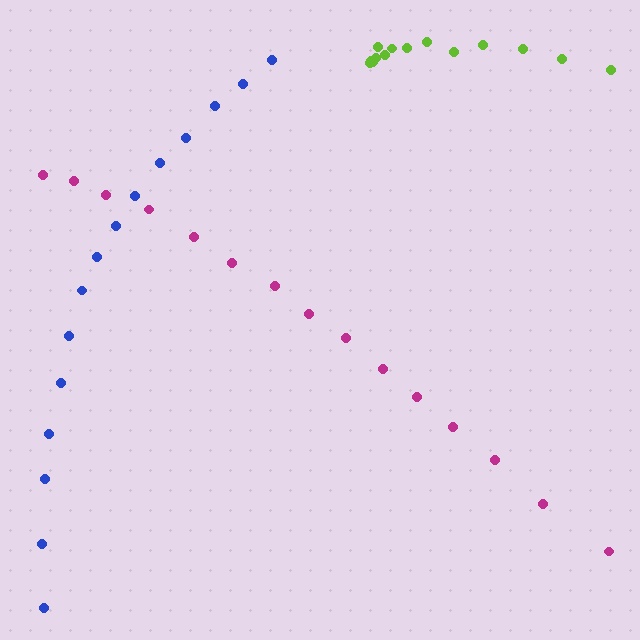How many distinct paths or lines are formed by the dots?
There are 3 distinct paths.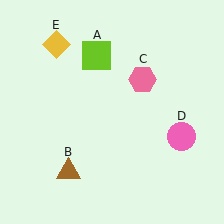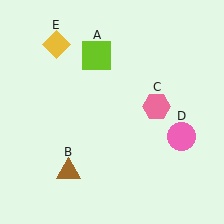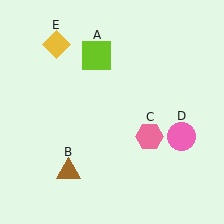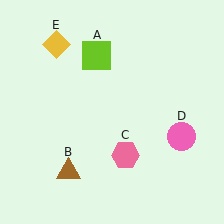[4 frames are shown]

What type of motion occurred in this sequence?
The pink hexagon (object C) rotated clockwise around the center of the scene.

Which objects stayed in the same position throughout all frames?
Lime square (object A) and brown triangle (object B) and pink circle (object D) and yellow diamond (object E) remained stationary.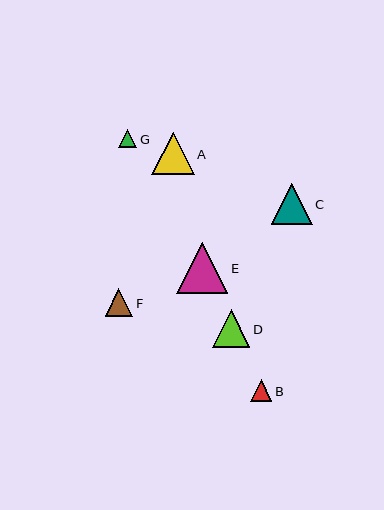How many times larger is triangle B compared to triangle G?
Triangle B is approximately 1.1 times the size of triangle G.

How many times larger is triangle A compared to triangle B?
Triangle A is approximately 2.0 times the size of triangle B.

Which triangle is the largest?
Triangle E is the largest with a size of approximately 51 pixels.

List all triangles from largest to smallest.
From largest to smallest: E, A, C, D, F, B, G.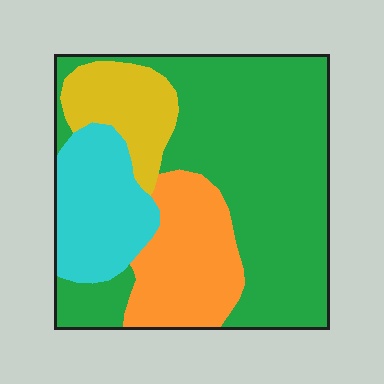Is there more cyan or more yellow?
Cyan.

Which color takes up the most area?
Green, at roughly 55%.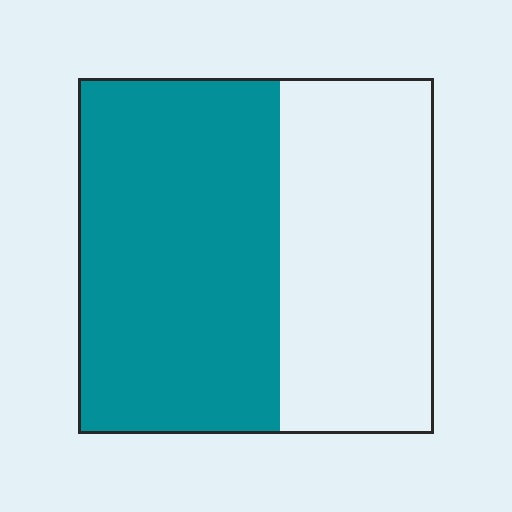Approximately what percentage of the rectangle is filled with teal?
Approximately 55%.